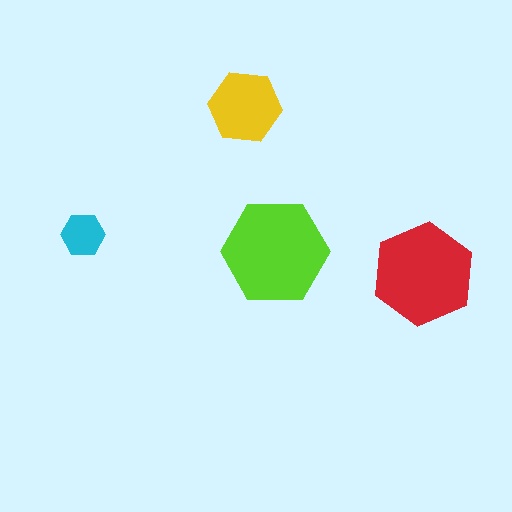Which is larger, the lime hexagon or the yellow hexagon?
The lime one.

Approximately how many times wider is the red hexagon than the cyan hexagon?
About 2.5 times wider.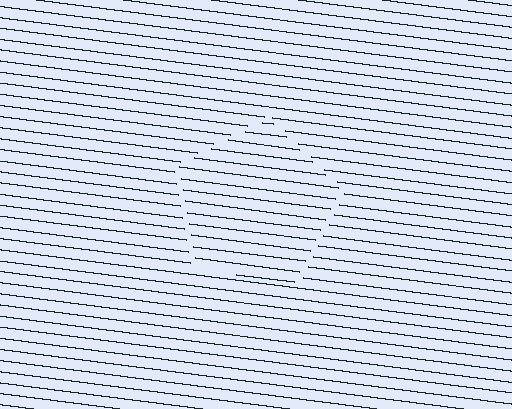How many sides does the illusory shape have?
5 sides — the line-ends trace a pentagon.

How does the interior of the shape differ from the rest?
The interior of the shape contains the same grating, shifted by half a period — the contour is defined by the phase discontinuity where line-ends from the inner and outer gratings abut.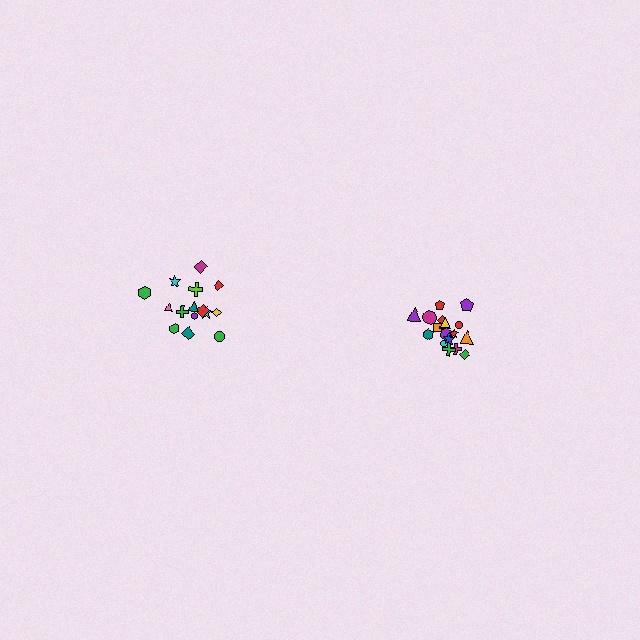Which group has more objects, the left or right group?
The right group.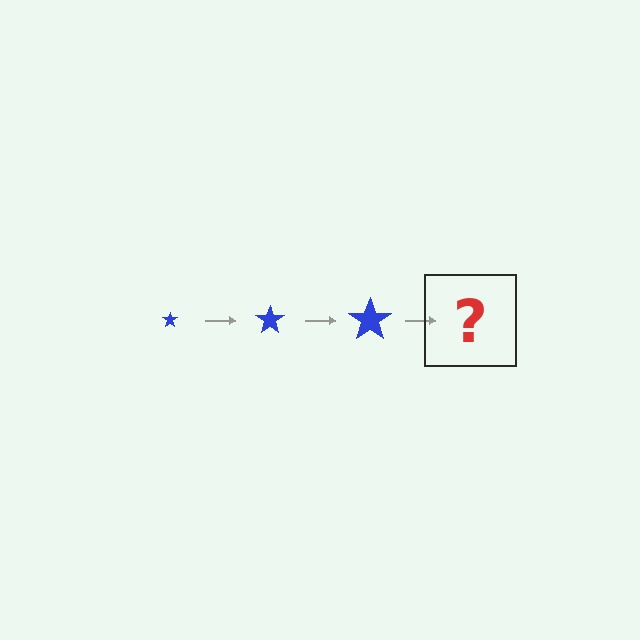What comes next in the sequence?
The next element should be a blue star, larger than the previous one.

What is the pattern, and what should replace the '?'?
The pattern is that the star gets progressively larger each step. The '?' should be a blue star, larger than the previous one.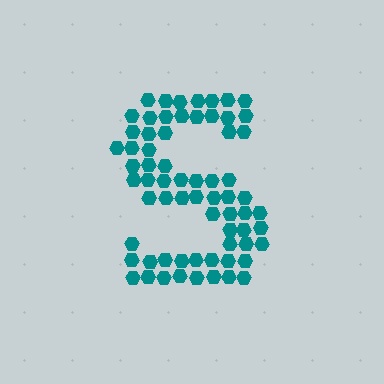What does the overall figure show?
The overall figure shows the letter S.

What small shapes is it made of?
It is made of small hexagons.